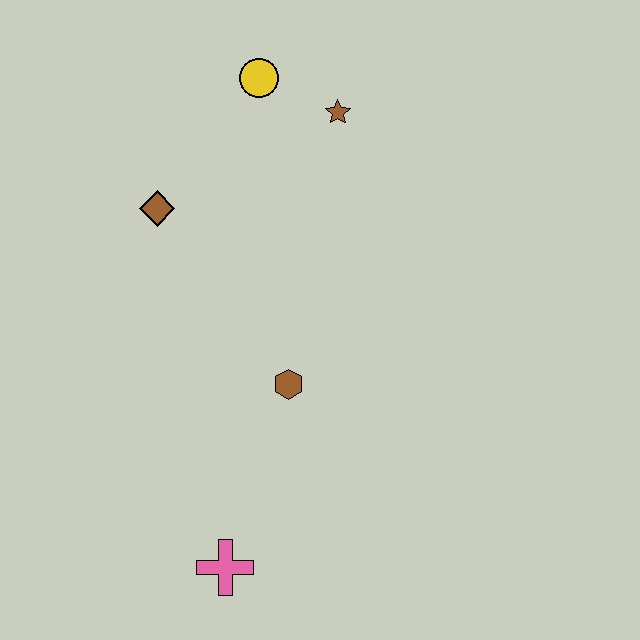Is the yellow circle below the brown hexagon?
No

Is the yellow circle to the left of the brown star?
Yes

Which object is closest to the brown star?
The yellow circle is closest to the brown star.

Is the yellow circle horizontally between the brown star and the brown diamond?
Yes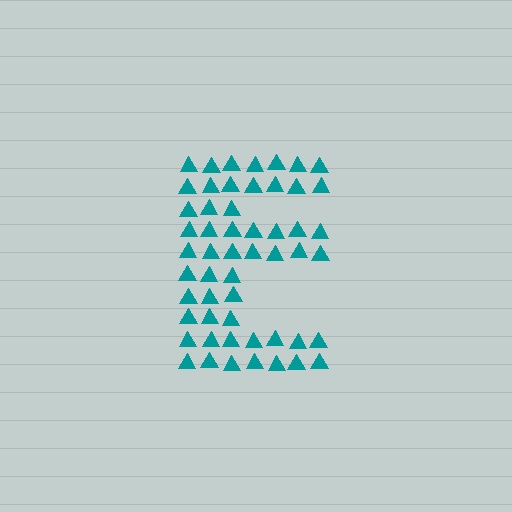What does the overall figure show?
The overall figure shows the letter E.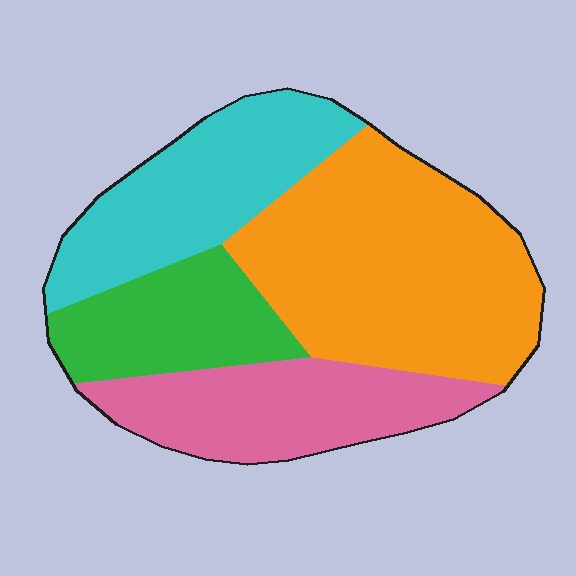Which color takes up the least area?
Green, at roughly 15%.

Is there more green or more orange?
Orange.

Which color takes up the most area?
Orange, at roughly 40%.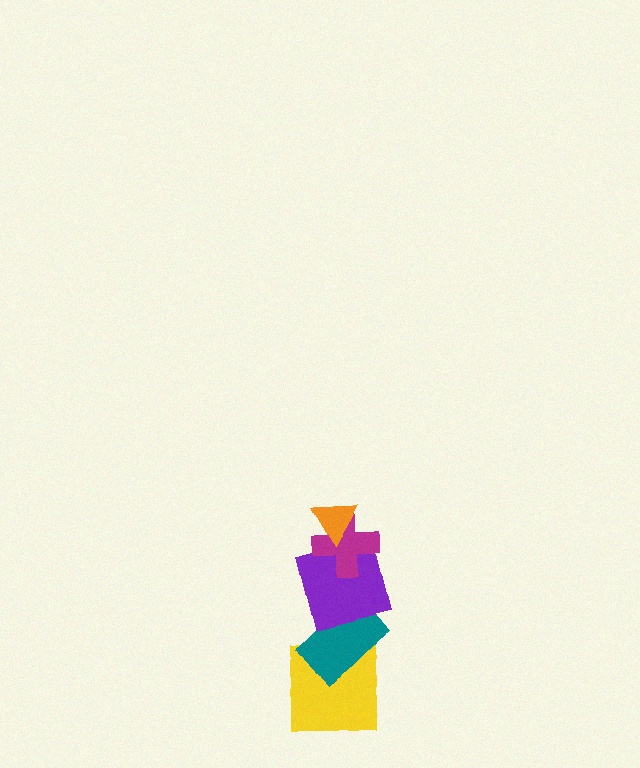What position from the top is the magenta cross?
The magenta cross is 2nd from the top.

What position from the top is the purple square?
The purple square is 3rd from the top.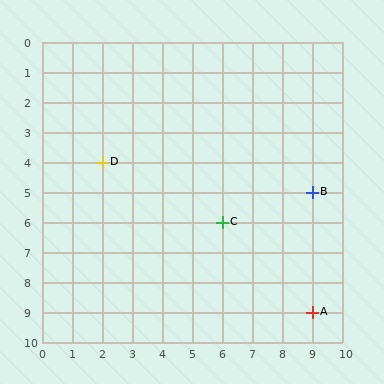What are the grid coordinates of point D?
Point D is at grid coordinates (2, 4).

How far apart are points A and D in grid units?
Points A and D are 7 columns and 5 rows apart (about 8.6 grid units diagonally).